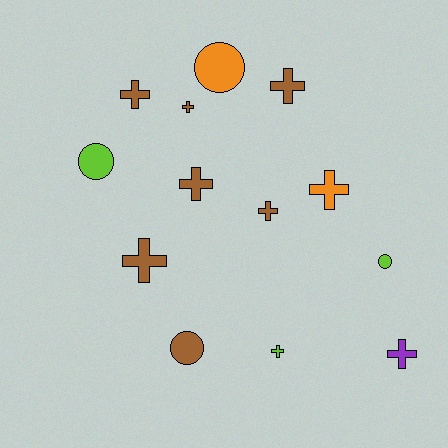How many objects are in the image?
There are 13 objects.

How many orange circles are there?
There is 1 orange circle.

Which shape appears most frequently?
Cross, with 9 objects.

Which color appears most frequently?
Brown, with 7 objects.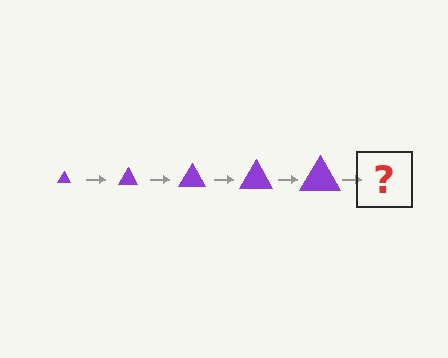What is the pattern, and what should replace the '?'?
The pattern is that the triangle gets progressively larger each step. The '?' should be a purple triangle, larger than the previous one.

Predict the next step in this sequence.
The next step is a purple triangle, larger than the previous one.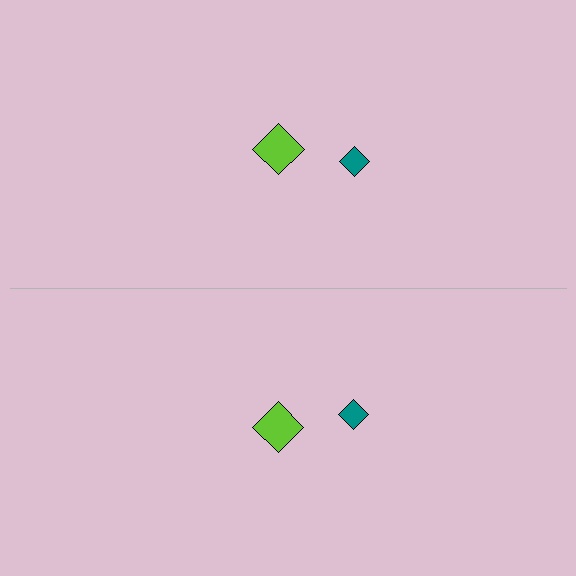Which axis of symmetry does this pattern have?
The pattern has a horizontal axis of symmetry running through the center of the image.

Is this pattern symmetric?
Yes, this pattern has bilateral (reflection) symmetry.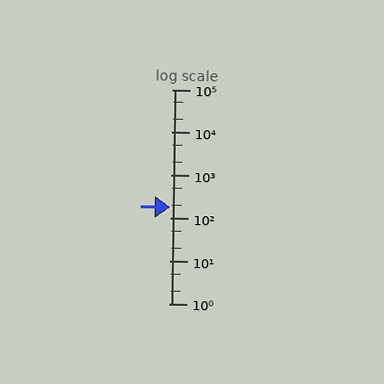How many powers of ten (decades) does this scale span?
The scale spans 5 decades, from 1 to 100000.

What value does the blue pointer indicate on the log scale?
The pointer indicates approximately 180.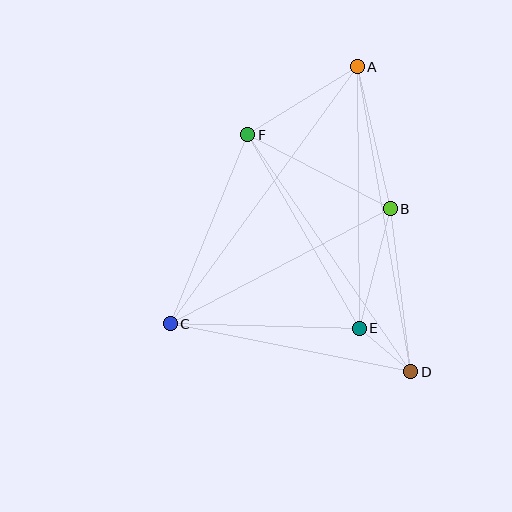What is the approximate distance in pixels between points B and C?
The distance between B and C is approximately 249 pixels.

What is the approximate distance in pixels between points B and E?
The distance between B and E is approximately 124 pixels.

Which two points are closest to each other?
Points D and E are closest to each other.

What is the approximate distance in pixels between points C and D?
The distance between C and D is approximately 246 pixels.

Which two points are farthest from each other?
Points A and C are farthest from each other.